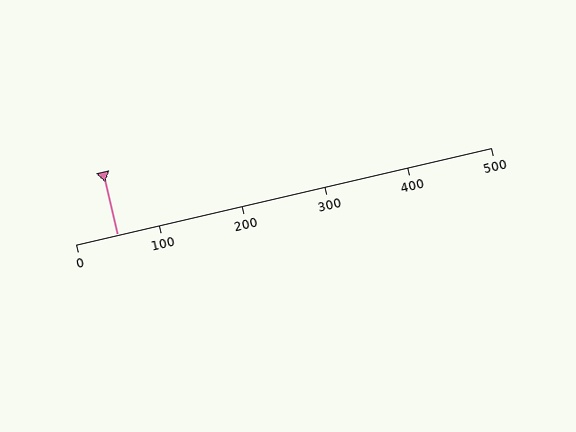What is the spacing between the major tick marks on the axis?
The major ticks are spaced 100 apart.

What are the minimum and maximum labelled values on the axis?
The axis runs from 0 to 500.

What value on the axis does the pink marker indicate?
The marker indicates approximately 50.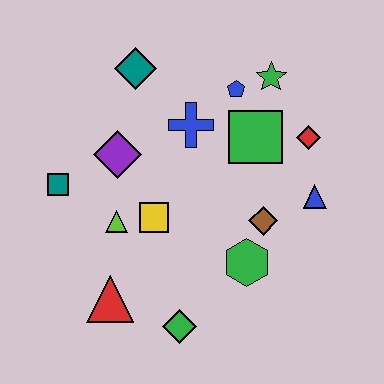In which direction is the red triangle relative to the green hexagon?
The red triangle is to the left of the green hexagon.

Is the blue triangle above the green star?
No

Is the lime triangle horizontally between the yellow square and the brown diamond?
No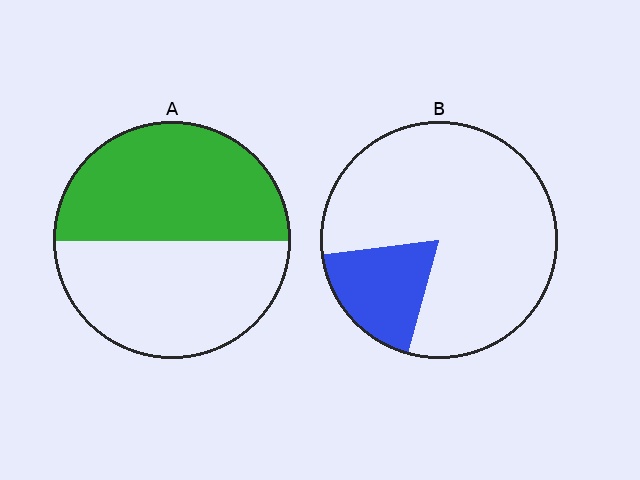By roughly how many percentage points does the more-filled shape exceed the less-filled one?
By roughly 30 percentage points (A over B).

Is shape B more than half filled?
No.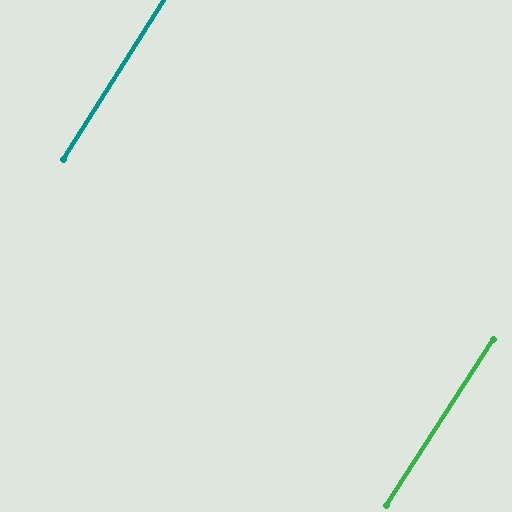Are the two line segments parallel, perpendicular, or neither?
Parallel — their directions differ by only 0.5°.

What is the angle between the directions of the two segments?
Approximately 0 degrees.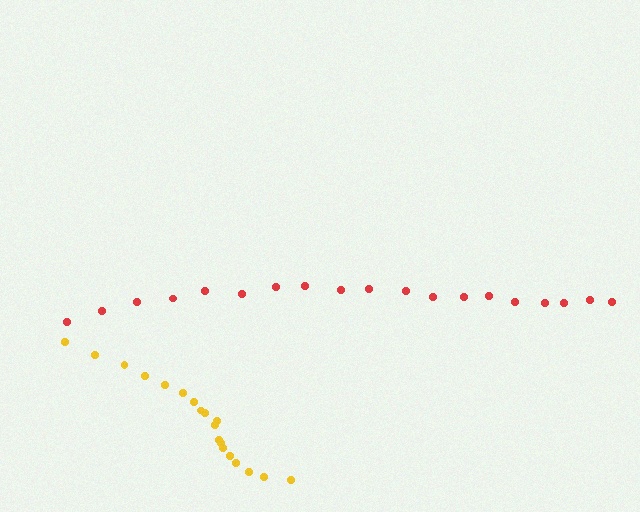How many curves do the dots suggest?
There are 2 distinct paths.